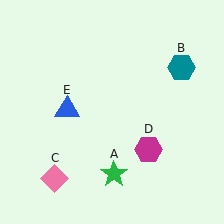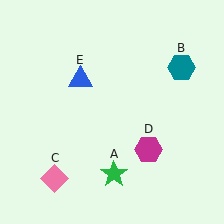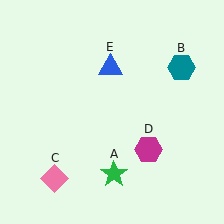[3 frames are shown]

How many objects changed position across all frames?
1 object changed position: blue triangle (object E).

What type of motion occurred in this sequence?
The blue triangle (object E) rotated clockwise around the center of the scene.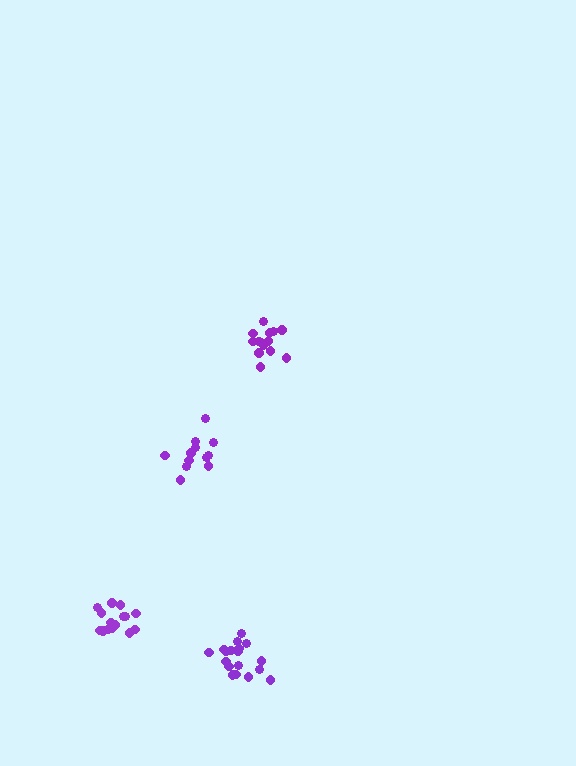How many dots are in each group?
Group 1: 14 dots, Group 2: 15 dots, Group 3: 12 dots, Group 4: 18 dots (59 total).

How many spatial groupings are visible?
There are 4 spatial groupings.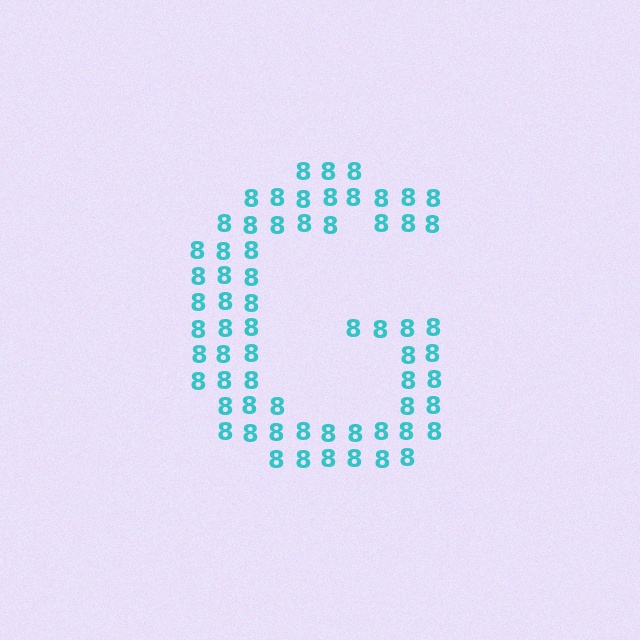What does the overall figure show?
The overall figure shows the letter G.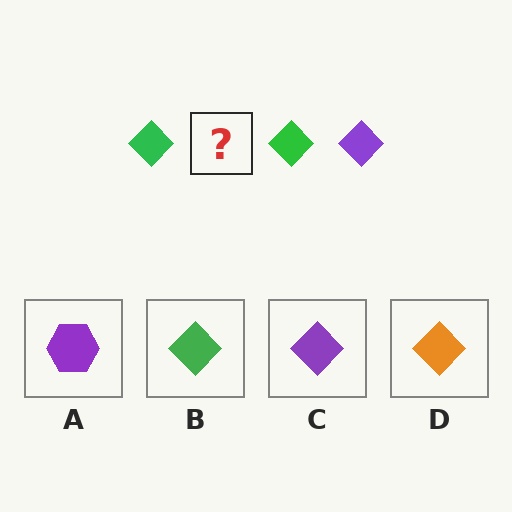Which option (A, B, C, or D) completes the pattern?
C.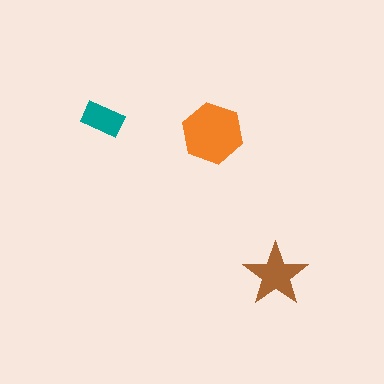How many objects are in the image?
There are 3 objects in the image.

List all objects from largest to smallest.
The orange hexagon, the brown star, the teal rectangle.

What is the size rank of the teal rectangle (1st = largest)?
3rd.